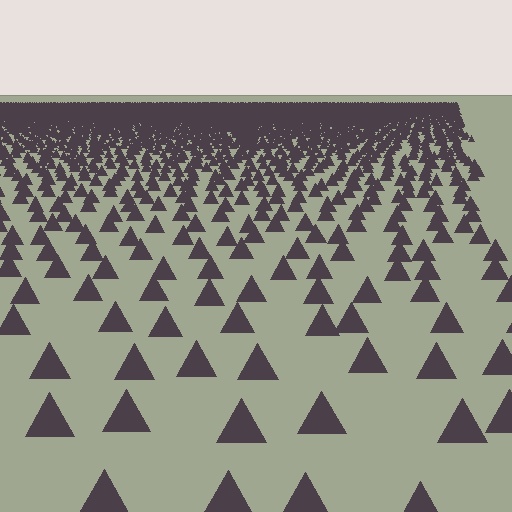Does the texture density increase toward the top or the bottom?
Density increases toward the top.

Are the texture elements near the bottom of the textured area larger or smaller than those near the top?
Larger. Near the bottom, elements are closer to the viewer and appear at a bigger on-screen size.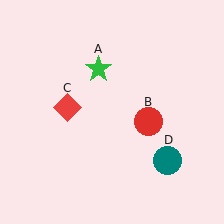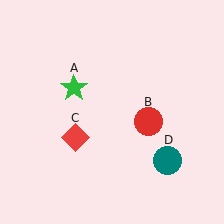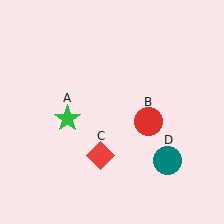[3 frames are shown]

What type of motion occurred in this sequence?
The green star (object A), red diamond (object C) rotated counterclockwise around the center of the scene.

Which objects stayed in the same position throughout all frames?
Red circle (object B) and teal circle (object D) remained stationary.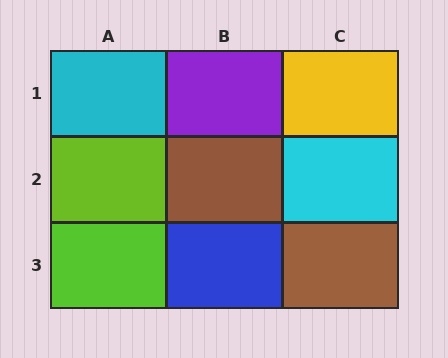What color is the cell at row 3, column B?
Blue.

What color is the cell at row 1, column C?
Yellow.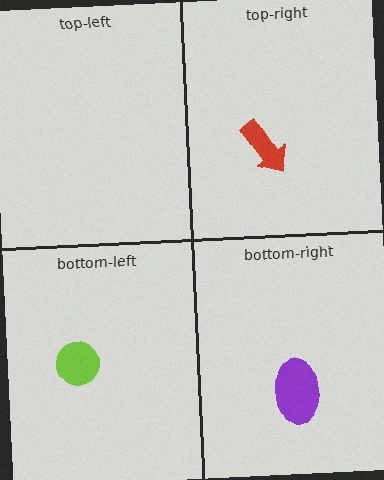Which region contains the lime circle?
The bottom-left region.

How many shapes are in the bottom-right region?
1.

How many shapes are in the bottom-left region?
1.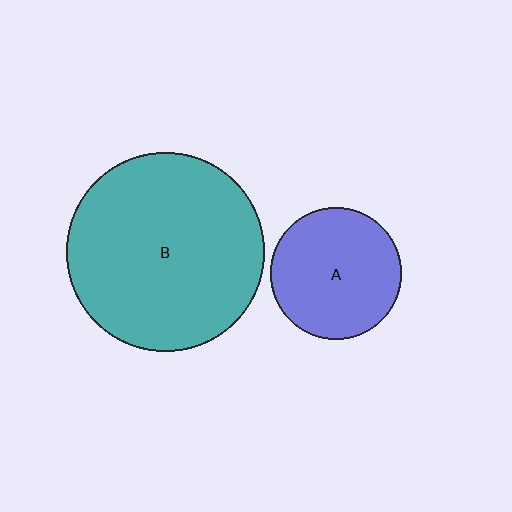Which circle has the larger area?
Circle B (teal).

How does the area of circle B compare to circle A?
Approximately 2.3 times.